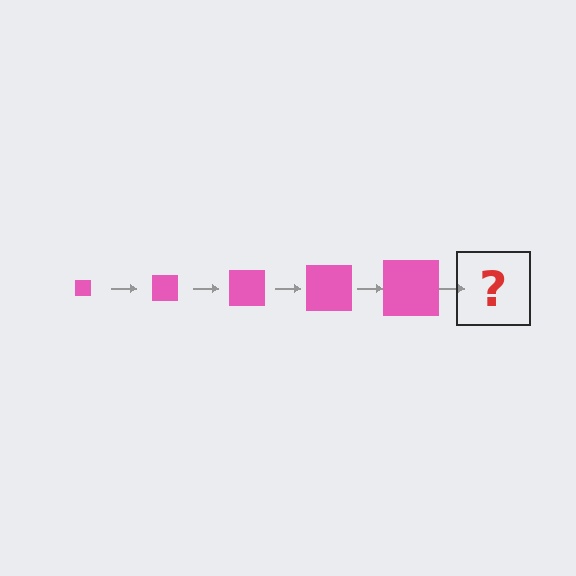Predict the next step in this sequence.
The next step is a pink square, larger than the previous one.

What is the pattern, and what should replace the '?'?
The pattern is that the square gets progressively larger each step. The '?' should be a pink square, larger than the previous one.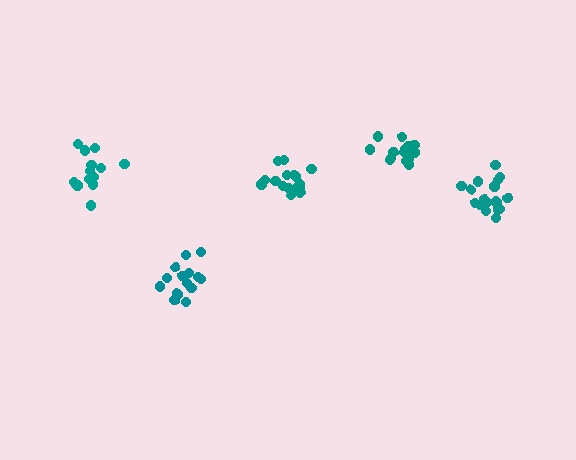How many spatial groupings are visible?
There are 5 spatial groupings.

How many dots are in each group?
Group 1: 14 dots, Group 2: 18 dots, Group 3: 15 dots, Group 4: 15 dots, Group 5: 16 dots (78 total).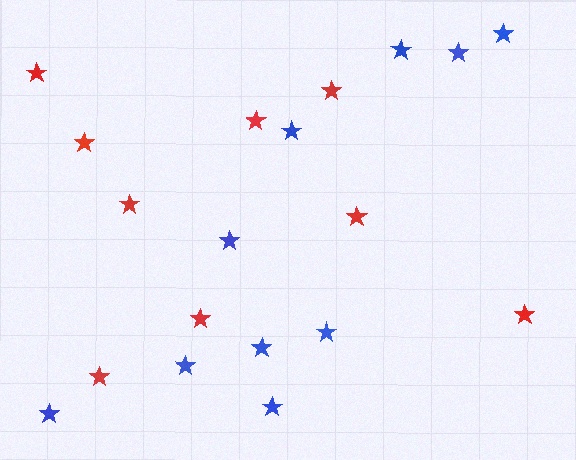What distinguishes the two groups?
There are 2 groups: one group of red stars (9) and one group of blue stars (10).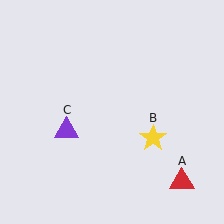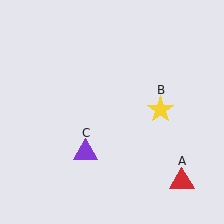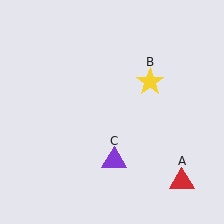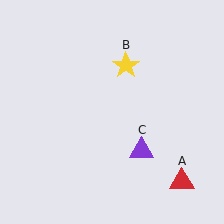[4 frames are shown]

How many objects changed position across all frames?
2 objects changed position: yellow star (object B), purple triangle (object C).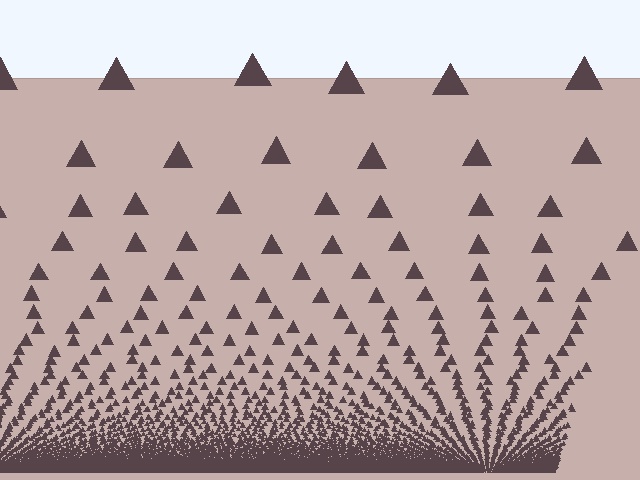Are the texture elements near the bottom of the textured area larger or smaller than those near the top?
Smaller. The gradient is inverted — elements near the bottom are smaller and denser.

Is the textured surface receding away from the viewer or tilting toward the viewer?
The surface appears to tilt toward the viewer. Texture elements get larger and sparser toward the top.